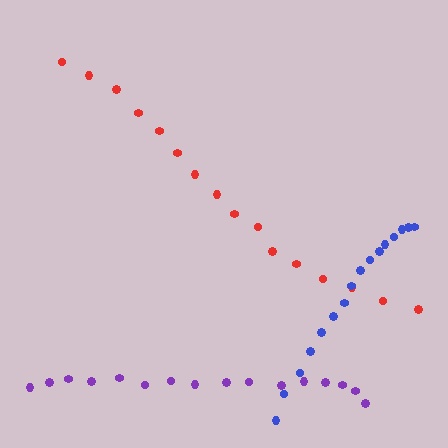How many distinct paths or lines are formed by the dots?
There are 3 distinct paths.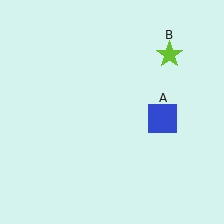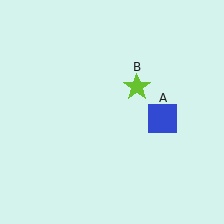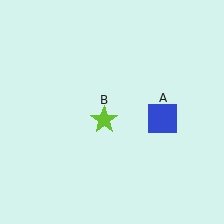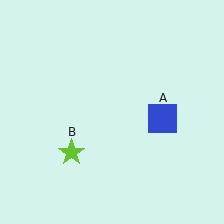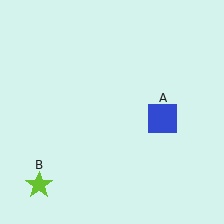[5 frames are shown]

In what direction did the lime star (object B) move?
The lime star (object B) moved down and to the left.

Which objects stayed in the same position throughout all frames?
Blue square (object A) remained stationary.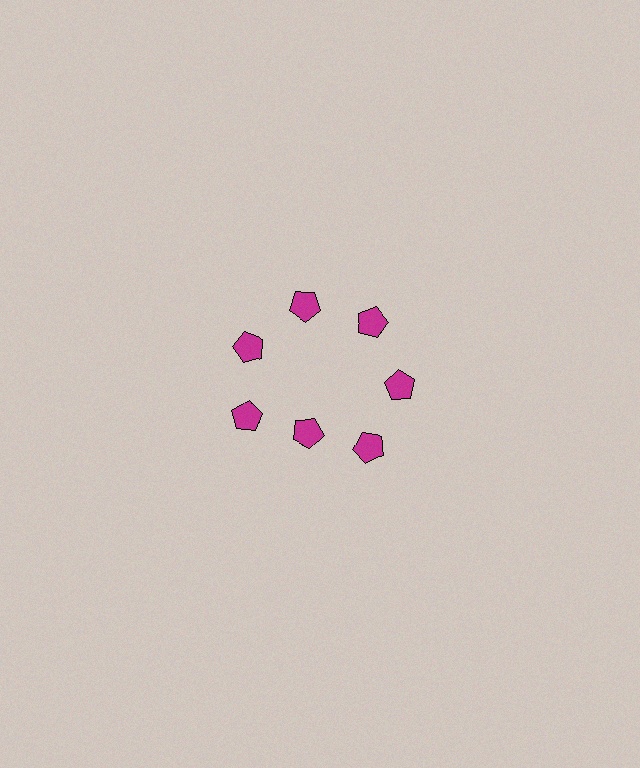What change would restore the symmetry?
The symmetry would be restored by moving it outward, back onto the ring so that all 7 pentagons sit at equal angles and equal distance from the center.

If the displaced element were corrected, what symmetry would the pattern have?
It would have 7-fold rotational symmetry — the pattern would map onto itself every 51 degrees.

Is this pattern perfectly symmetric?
No. The 7 magenta pentagons are arranged in a ring, but one element near the 6 o'clock position is pulled inward toward the center, breaking the 7-fold rotational symmetry.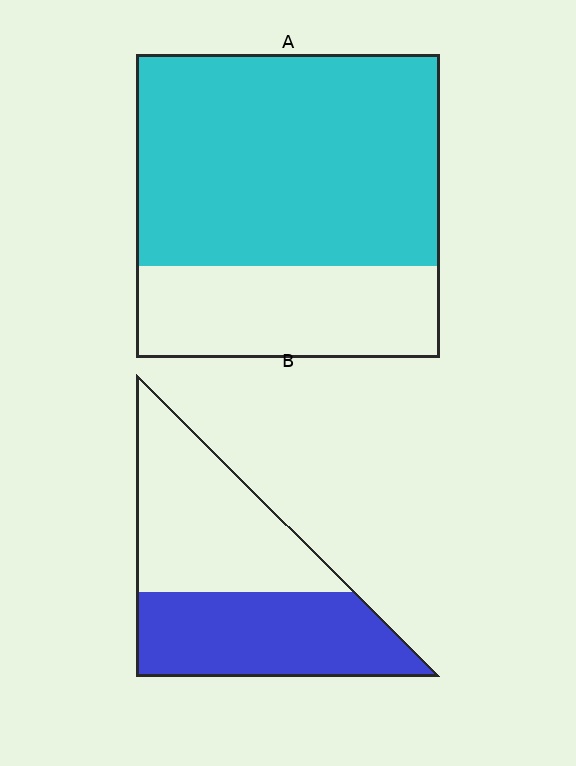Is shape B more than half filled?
Roughly half.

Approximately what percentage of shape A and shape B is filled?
A is approximately 70% and B is approximately 50%.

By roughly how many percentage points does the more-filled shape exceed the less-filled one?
By roughly 20 percentage points (A over B).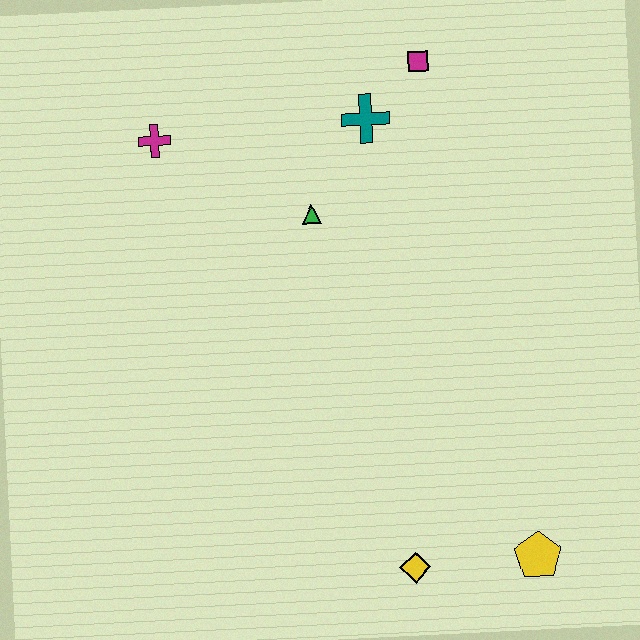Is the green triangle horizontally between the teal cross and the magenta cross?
Yes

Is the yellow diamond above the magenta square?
No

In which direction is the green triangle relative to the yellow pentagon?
The green triangle is above the yellow pentagon.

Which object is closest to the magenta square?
The teal cross is closest to the magenta square.